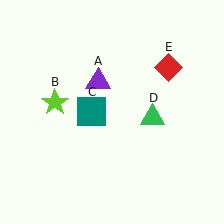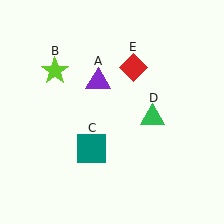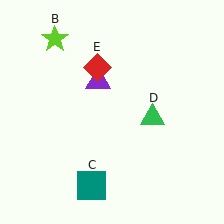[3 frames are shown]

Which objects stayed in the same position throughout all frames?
Purple triangle (object A) and green triangle (object D) remained stationary.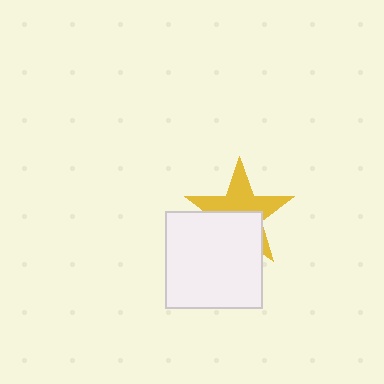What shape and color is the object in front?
The object in front is a white square.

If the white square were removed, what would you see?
You would see the complete yellow star.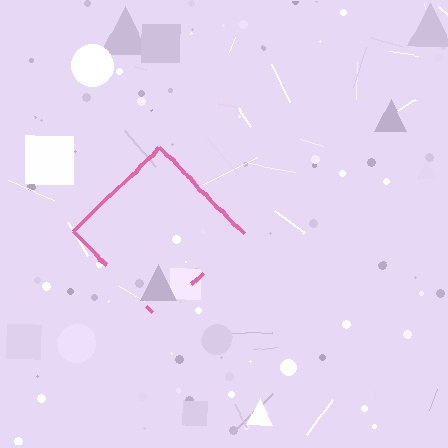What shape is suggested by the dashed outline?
The dashed outline suggests a diamond.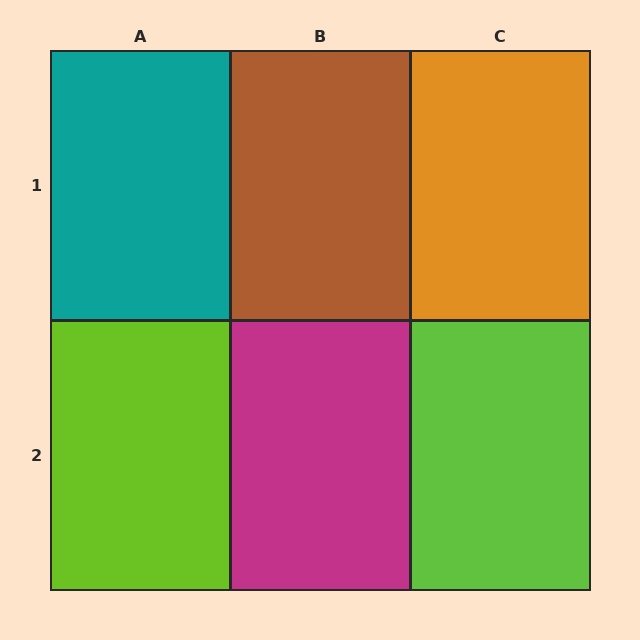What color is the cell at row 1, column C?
Orange.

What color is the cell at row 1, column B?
Brown.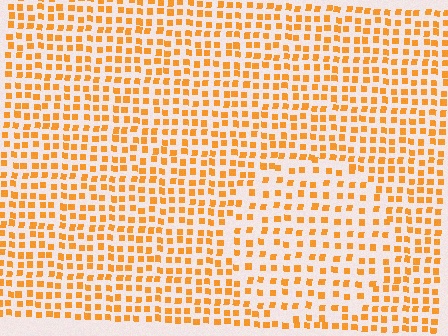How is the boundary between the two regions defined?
The boundary is defined by a change in element density (approximately 1.6x ratio). All elements are the same color, size, and shape.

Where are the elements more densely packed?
The elements are more densely packed outside the circle boundary.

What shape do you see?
I see a circle.